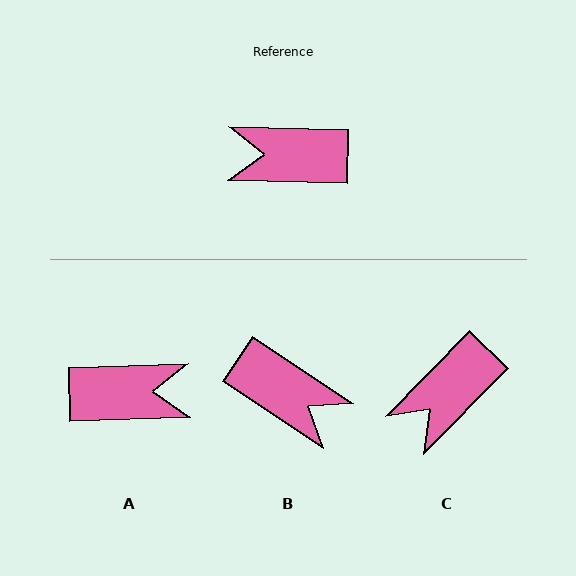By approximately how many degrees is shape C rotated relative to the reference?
Approximately 47 degrees counter-clockwise.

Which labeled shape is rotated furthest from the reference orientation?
A, about 177 degrees away.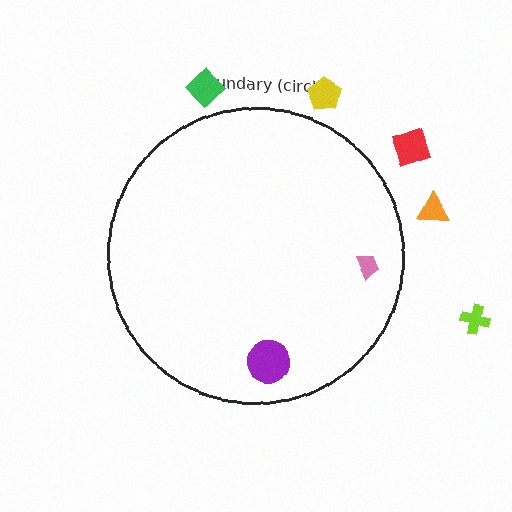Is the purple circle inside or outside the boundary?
Inside.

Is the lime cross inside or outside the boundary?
Outside.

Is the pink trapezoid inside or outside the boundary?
Inside.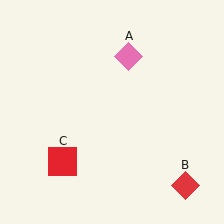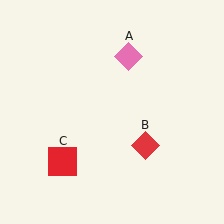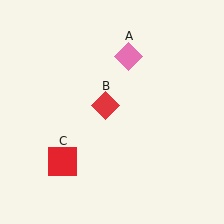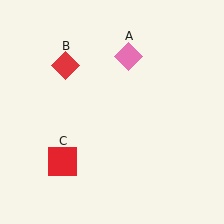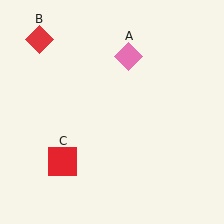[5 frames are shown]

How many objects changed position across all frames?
1 object changed position: red diamond (object B).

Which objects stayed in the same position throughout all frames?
Pink diamond (object A) and red square (object C) remained stationary.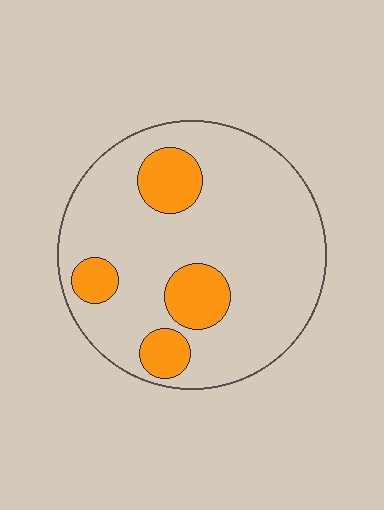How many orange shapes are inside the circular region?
4.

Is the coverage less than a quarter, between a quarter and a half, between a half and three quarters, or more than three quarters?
Less than a quarter.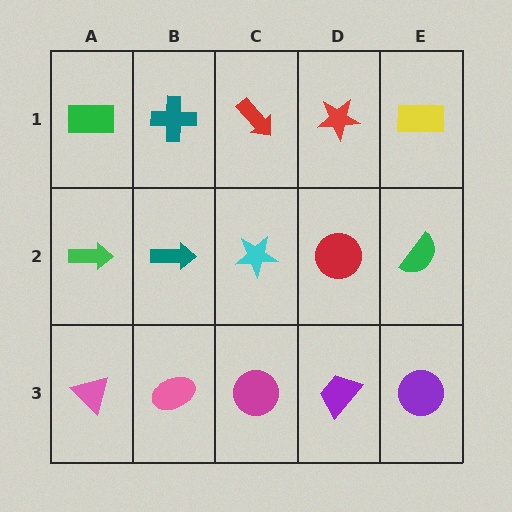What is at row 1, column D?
A red star.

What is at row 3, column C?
A magenta circle.